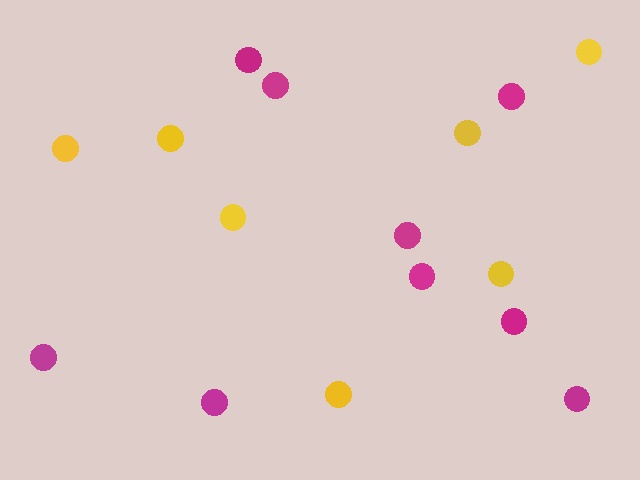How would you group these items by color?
There are 2 groups: one group of yellow circles (7) and one group of magenta circles (9).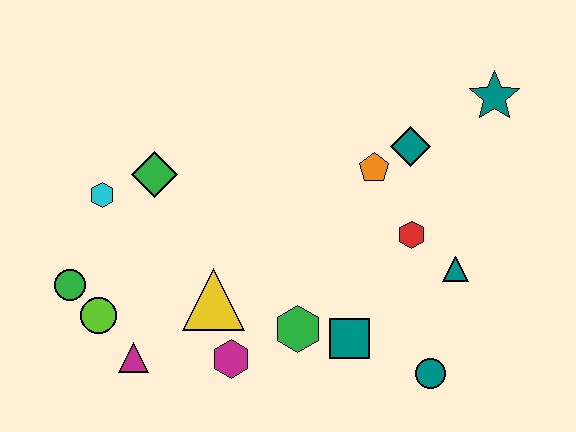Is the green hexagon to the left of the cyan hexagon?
No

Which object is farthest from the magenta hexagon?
The teal star is farthest from the magenta hexagon.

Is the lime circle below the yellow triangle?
Yes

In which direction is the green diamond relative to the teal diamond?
The green diamond is to the left of the teal diamond.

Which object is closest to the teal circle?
The teal square is closest to the teal circle.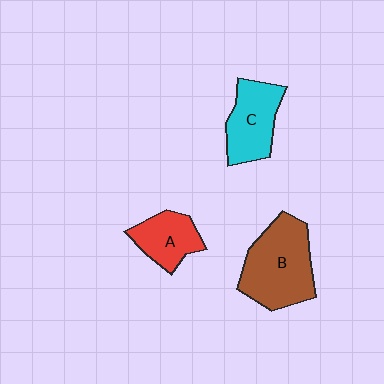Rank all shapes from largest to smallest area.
From largest to smallest: B (brown), C (cyan), A (red).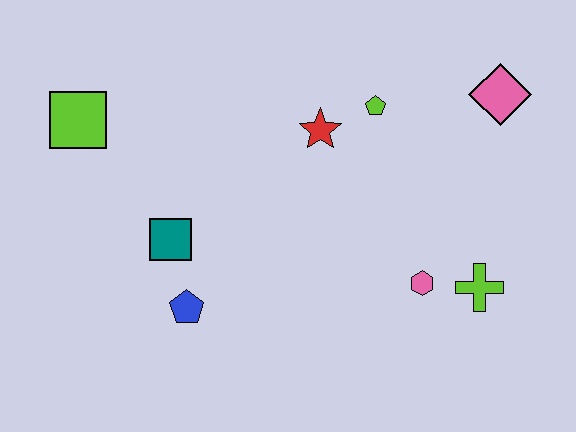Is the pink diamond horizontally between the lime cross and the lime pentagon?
No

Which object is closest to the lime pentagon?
The red star is closest to the lime pentagon.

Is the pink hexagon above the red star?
No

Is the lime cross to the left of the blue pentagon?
No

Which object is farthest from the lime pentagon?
The lime square is farthest from the lime pentagon.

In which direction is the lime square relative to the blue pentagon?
The lime square is above the blue pentagon.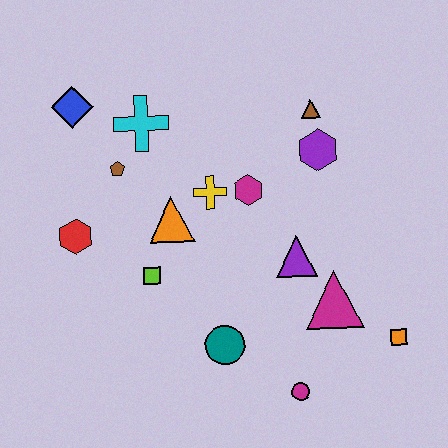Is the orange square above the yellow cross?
No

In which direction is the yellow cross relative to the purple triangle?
The yellow cross is to the left of the purple triangle.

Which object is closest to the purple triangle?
The magenta triangle is closest to the purple triangle.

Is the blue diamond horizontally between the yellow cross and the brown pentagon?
No